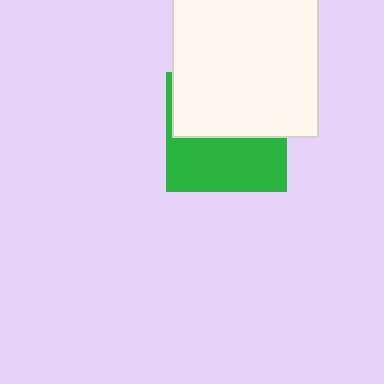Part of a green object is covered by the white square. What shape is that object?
It is a square.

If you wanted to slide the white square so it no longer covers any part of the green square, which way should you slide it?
Slide it up — that is the most direct way to separate the two shapes.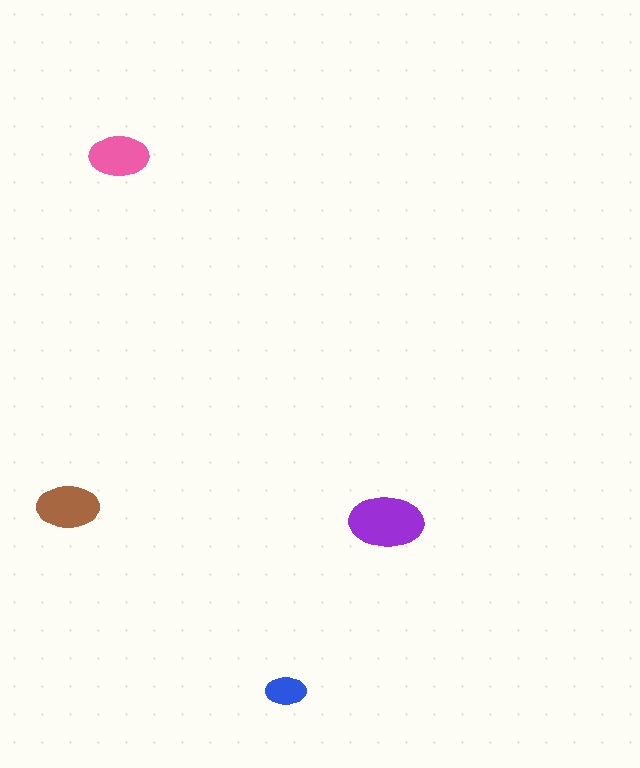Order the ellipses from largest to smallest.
the purple one, the brown one, the pink one, the blue one.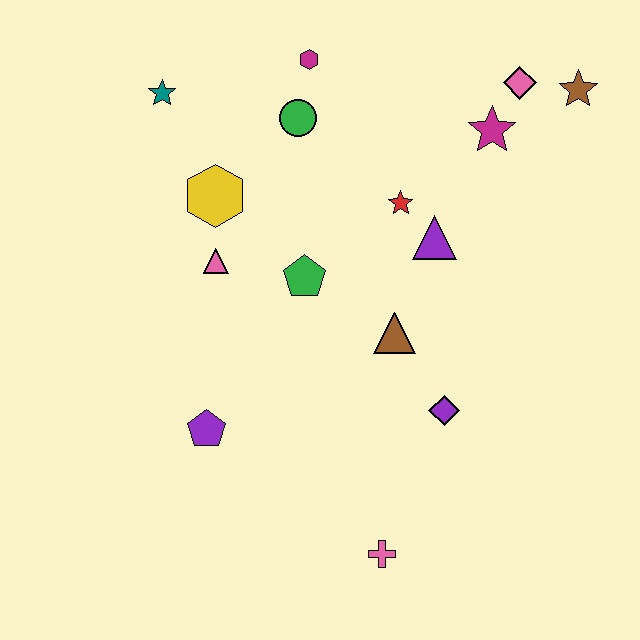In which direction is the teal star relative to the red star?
The teal star is to the left of the red star.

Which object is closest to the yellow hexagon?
The pink triangle is closest to the yellow hexagon.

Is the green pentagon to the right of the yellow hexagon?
Yes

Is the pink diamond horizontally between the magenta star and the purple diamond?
No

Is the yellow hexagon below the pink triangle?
No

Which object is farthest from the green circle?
The pink cross is farthest from the green circle.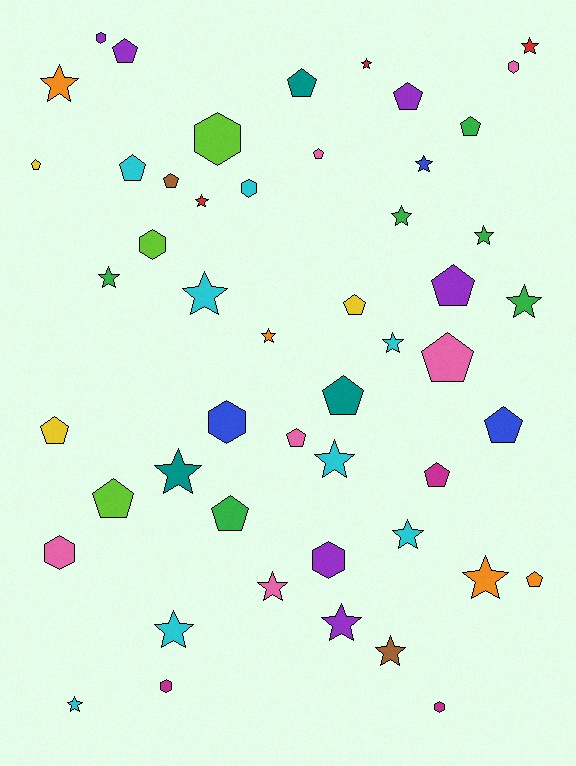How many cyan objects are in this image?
There are 8 cyan objects.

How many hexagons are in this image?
There are 10 hexagons.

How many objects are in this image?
There are 50 objects.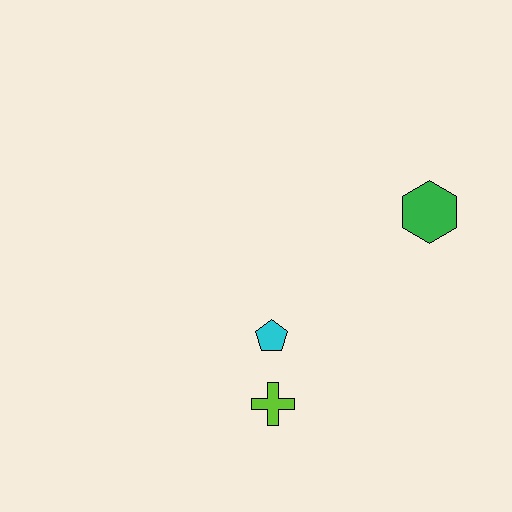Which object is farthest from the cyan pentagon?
The green hexagon is farthest from the cyan pentagon.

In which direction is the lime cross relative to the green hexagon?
The lime cross is below the green hexagon.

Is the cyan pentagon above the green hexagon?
No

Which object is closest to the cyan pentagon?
The lime cross is closest to the cyan pentagon.